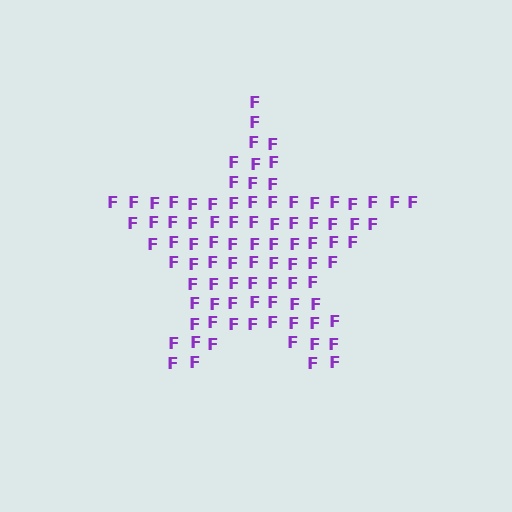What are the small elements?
The small elements are letter F's.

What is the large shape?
The large shape is a star.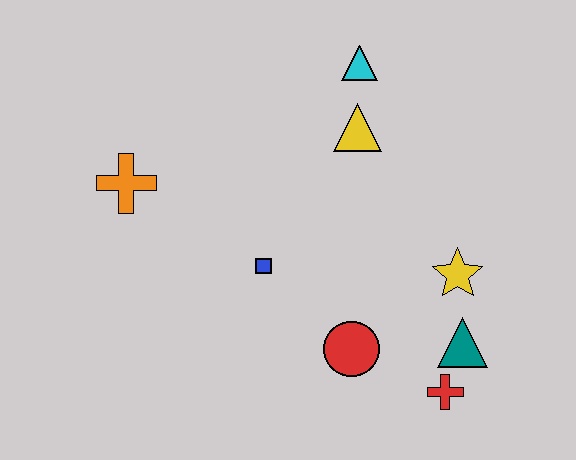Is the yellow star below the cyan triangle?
Yes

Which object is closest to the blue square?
The red circle is closest to the blue square.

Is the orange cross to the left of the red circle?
Yes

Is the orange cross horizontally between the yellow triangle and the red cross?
No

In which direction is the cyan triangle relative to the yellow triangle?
The cyan triangle is above the yellow triangle.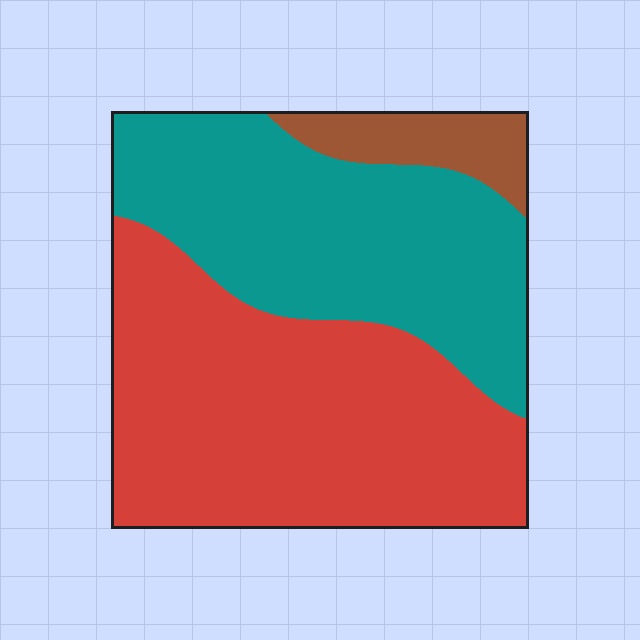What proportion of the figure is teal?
Teal takes up about two fifths (2/5) of the figure.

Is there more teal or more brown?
Teal.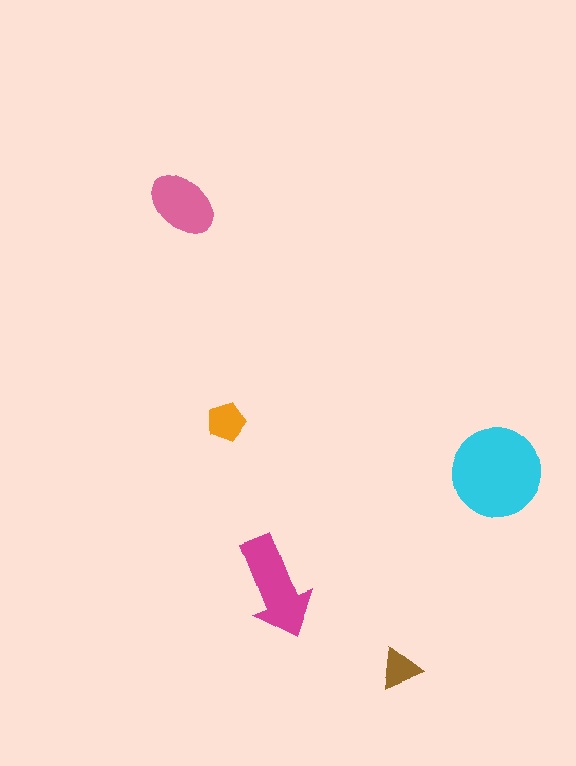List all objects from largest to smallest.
The cyan circle, the magenta arrow, the pink ellipse, the orange pentagon, the brown triangle.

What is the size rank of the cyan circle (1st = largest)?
1st.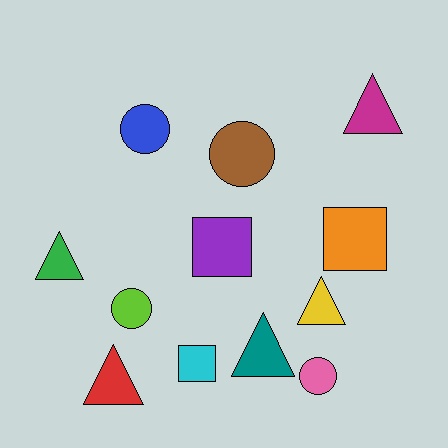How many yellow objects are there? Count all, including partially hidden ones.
There is 1 yellow object.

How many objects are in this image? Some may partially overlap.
There are 12 objects.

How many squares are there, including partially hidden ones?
There are 3 squares.